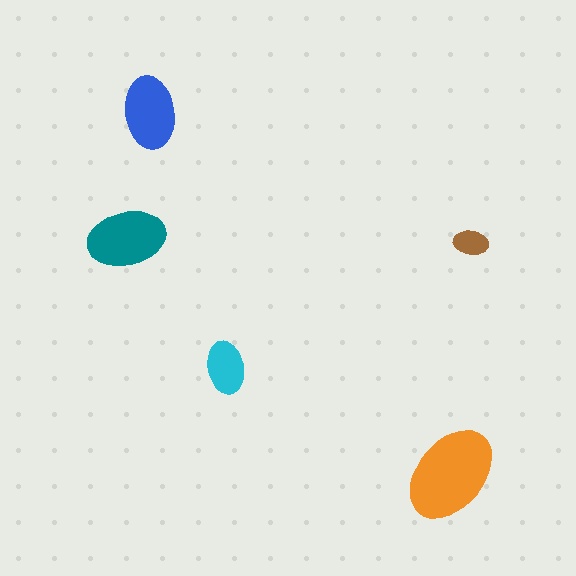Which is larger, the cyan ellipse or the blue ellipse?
The blue one.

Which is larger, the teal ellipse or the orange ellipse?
The orange one.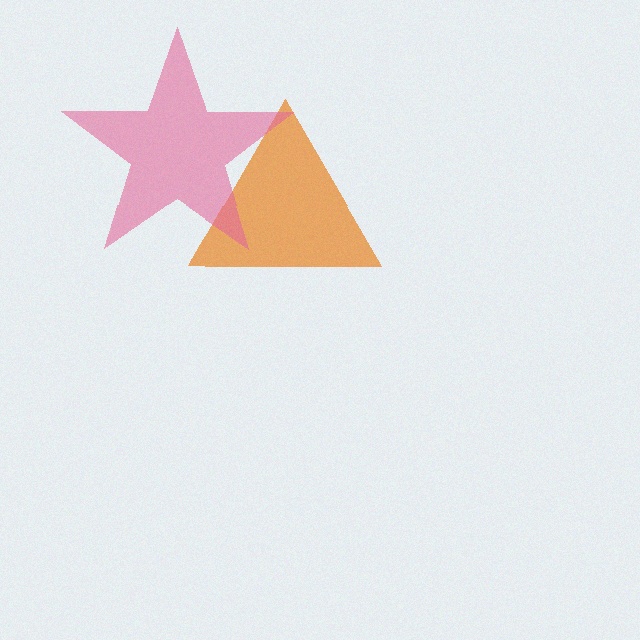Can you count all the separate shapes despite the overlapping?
Yes, there are 2 separate shapes.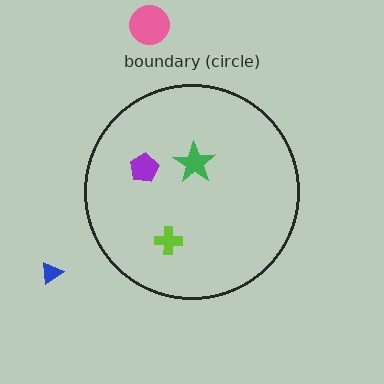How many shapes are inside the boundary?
3 inside, 2 outside.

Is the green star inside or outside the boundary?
Inside.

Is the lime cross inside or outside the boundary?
Inside.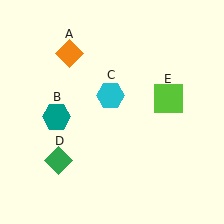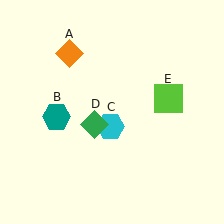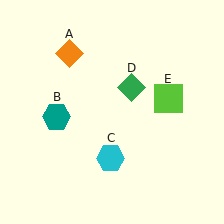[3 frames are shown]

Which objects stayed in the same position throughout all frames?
Orange diamond (object A) and teal hexagon (object B) and lime square (object E) remained stationary.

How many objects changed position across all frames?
2 objects changed position: cyan hexagon (object C), green diamond (object D).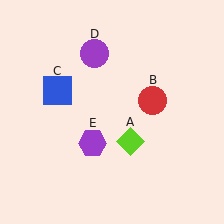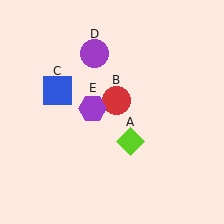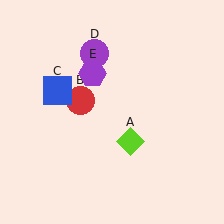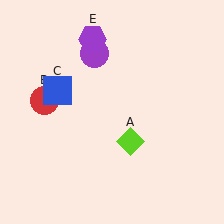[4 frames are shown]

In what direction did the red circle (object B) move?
The red circle (object B) moved left.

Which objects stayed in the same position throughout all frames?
Lime diamond (object A) and blue square (object C) and purple circle (object D) remained stationary.